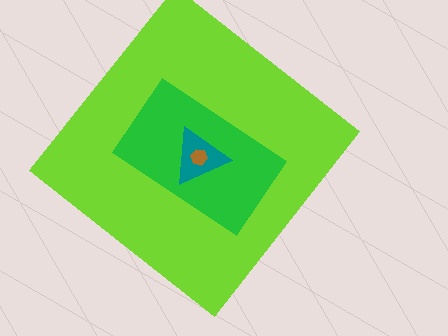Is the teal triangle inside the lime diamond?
Yes.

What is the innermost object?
The brown hexagon.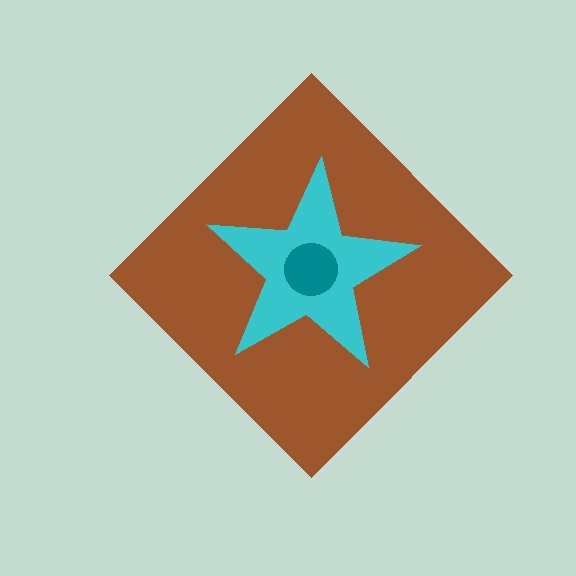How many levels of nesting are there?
3.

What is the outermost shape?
The brown diamond.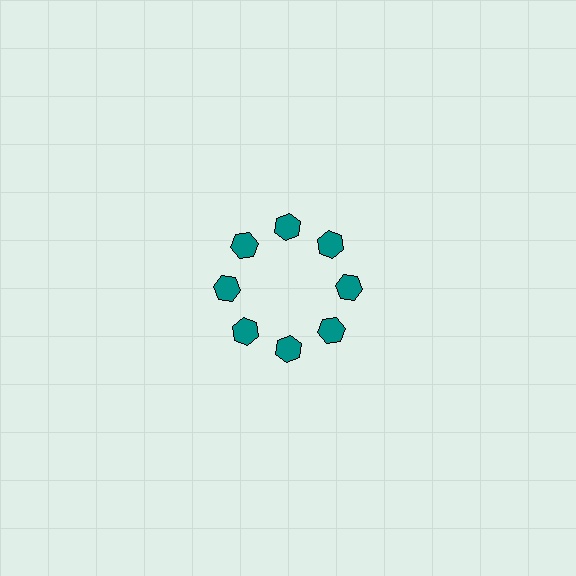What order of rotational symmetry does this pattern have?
This pattern has 8-fold rotational symmetry.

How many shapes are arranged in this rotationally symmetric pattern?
There are 8 shapes, arranged in 8 groups of 1.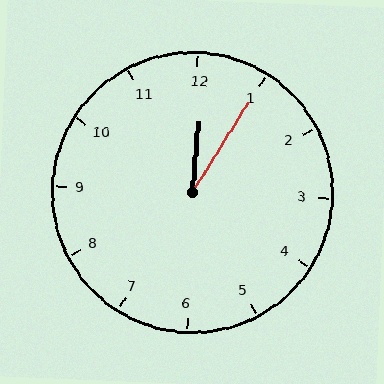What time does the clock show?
12:05.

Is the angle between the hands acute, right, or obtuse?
It is acute.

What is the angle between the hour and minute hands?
Approximately 28 degrees.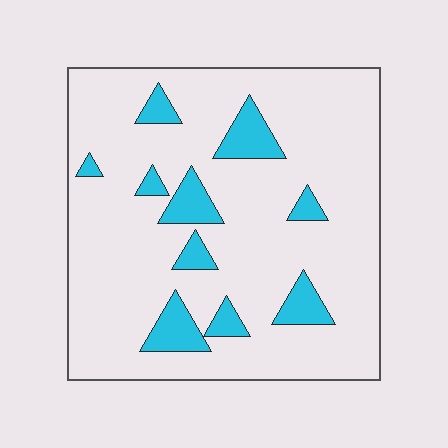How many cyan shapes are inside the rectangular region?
10.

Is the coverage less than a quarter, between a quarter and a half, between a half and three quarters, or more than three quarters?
Less than a quarter.